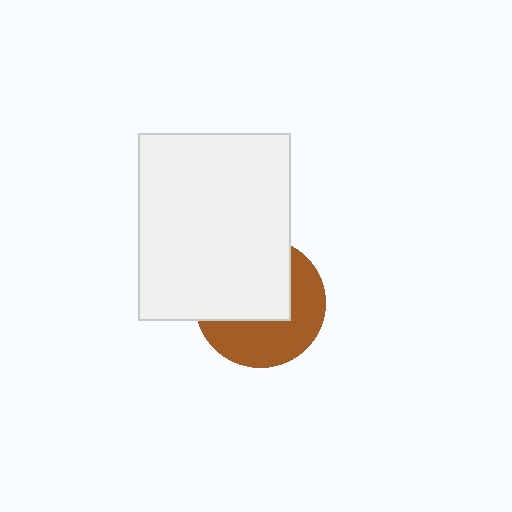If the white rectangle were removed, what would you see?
You would see the complete brown circle.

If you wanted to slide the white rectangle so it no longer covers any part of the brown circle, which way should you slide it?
Slide it toward the upper-left — that is the most direct way to separate the two shapes.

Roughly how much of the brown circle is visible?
About half of it is visible (roughly 47%).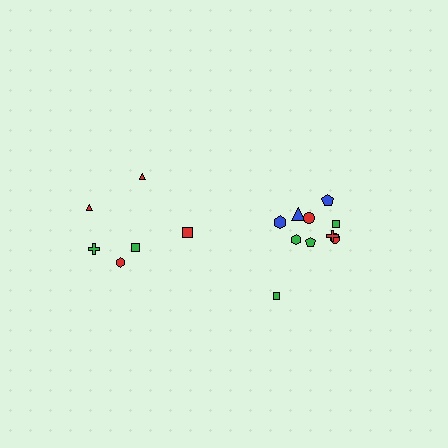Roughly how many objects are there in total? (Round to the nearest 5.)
Roughly 15 objects in total.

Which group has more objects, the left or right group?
The right group.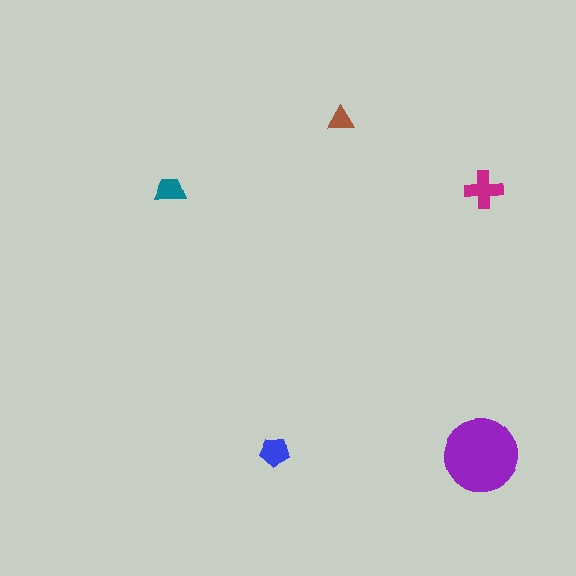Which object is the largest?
The purple circle.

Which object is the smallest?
The brown triangle.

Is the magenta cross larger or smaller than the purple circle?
Smaller.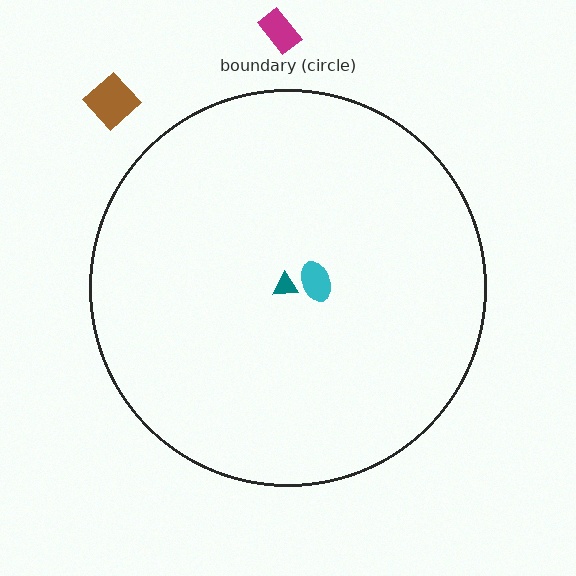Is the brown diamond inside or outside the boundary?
Outside.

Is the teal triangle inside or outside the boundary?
Inside.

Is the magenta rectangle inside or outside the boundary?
Outside.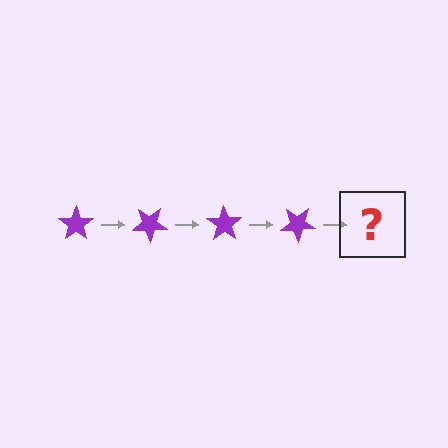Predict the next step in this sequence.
The next step is a purple star rotated 140 degrees.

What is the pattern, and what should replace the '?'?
The pattern is that the star rotates 35 degrees each step. The '?' should be a purple star rotated 140 degrees.